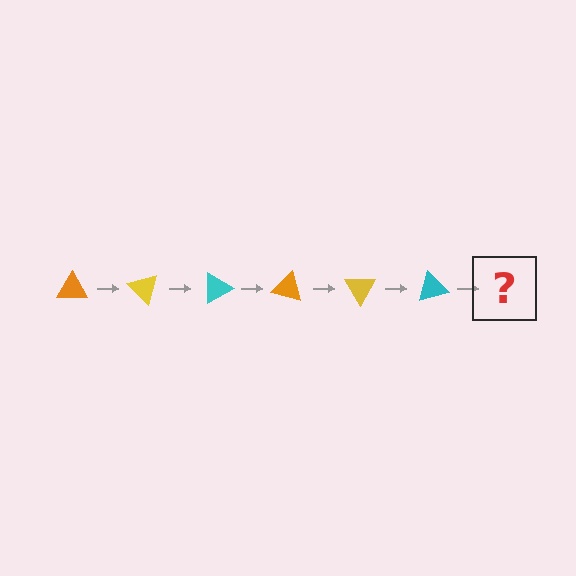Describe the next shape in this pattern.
It should be an orange triangle, rotated 270 degrees from the start.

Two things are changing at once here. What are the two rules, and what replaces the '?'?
The two rules are that it rotates 45 degrees each step and the color cycles through orange, yellow, and cyan. The '?' should be an orange triangle, rotated 270 degrees from the start.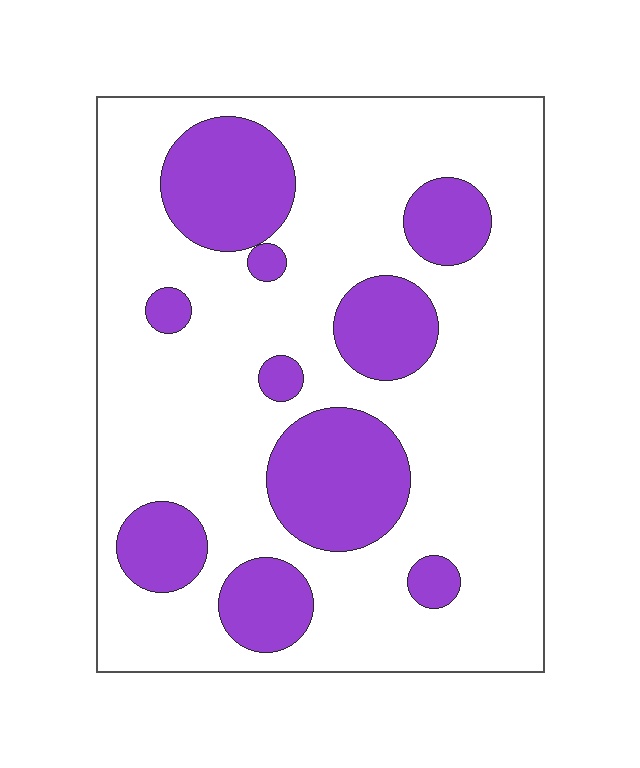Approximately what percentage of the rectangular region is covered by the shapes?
Approximately 25%.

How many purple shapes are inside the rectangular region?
10.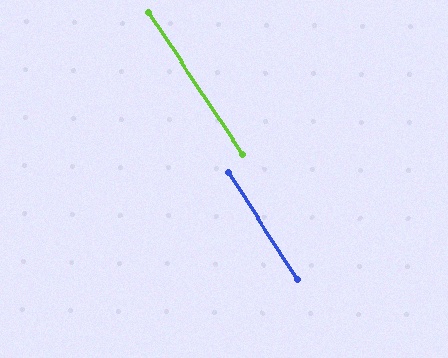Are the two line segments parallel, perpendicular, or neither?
Parallel — their directions differ by only 0.7°.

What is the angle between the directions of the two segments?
Approximately 1 degree.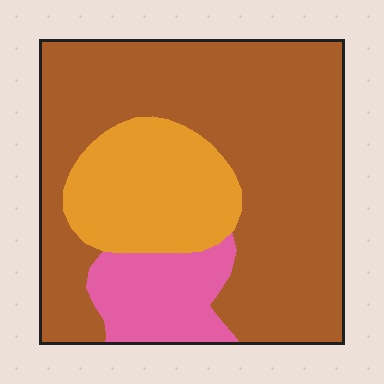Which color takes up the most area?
Brown, at roughly 65%.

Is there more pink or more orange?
Orange.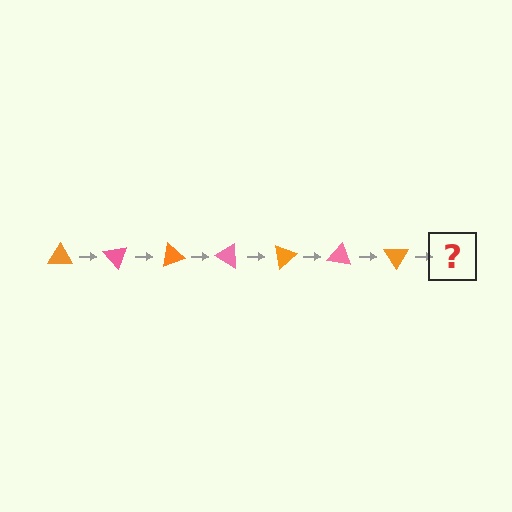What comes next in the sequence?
The next element should be a pink triangle, rotated 350 degrees from the start.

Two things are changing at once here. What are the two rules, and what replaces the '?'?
The two rules are that it rotates 50 degrees each step and the color cycles through orange and pink. The '?' should be a pink triangle, rotated 350 degrees from the start.